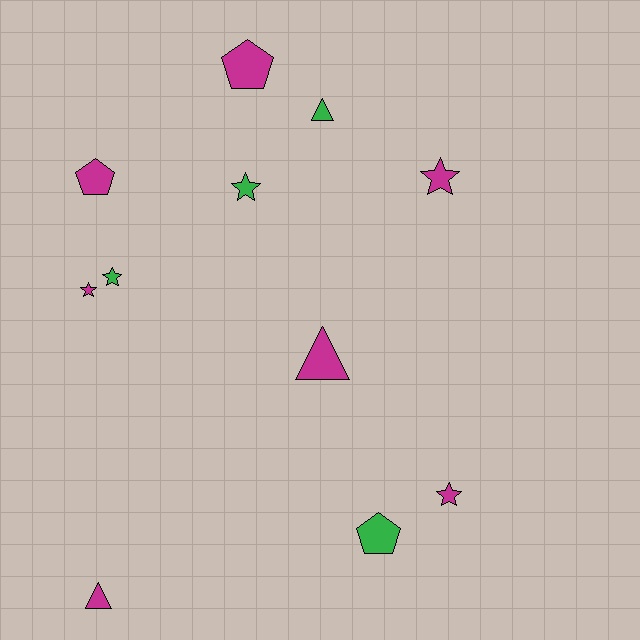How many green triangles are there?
There is 1 green triangle.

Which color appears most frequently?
Magenta, with 7 objects.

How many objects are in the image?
There are 11 objects.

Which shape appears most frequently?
Star, with 5 objects.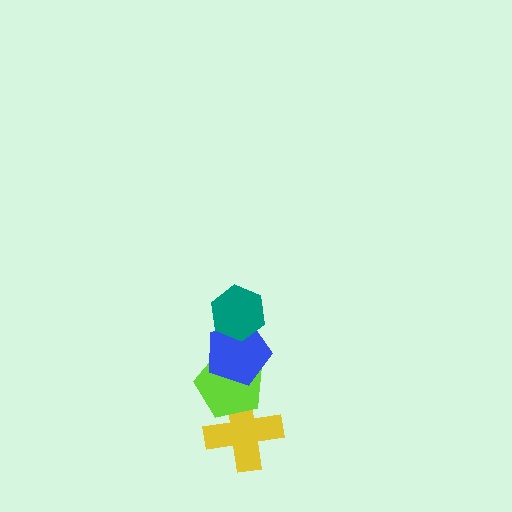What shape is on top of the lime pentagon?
The blue pentagon is on top of the lime pentagon.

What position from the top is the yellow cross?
The yellow cross is 4th from the top.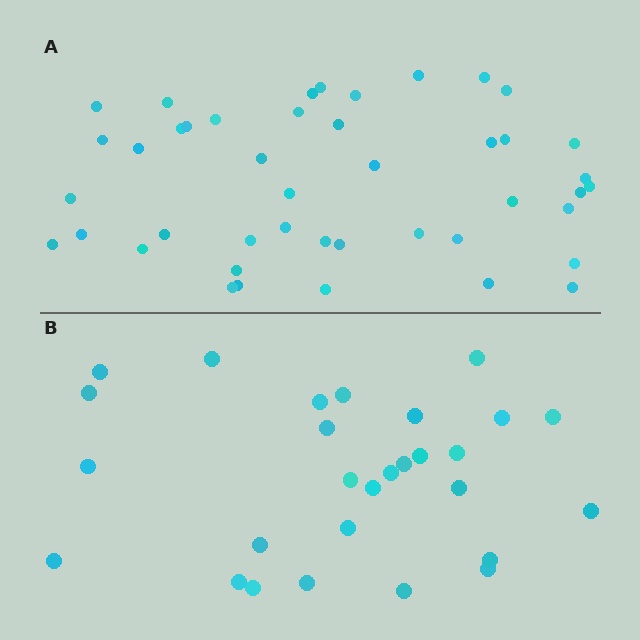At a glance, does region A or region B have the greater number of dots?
Region A (the top region) has more dots.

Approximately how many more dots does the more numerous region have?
Region A has approximately 15 more dots than region B.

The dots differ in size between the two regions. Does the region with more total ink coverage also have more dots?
No. Region B has more total ink coverage because its dots are larger, but region A actually contains more individual dots. Total area can be misleading — the number of items is what matters here.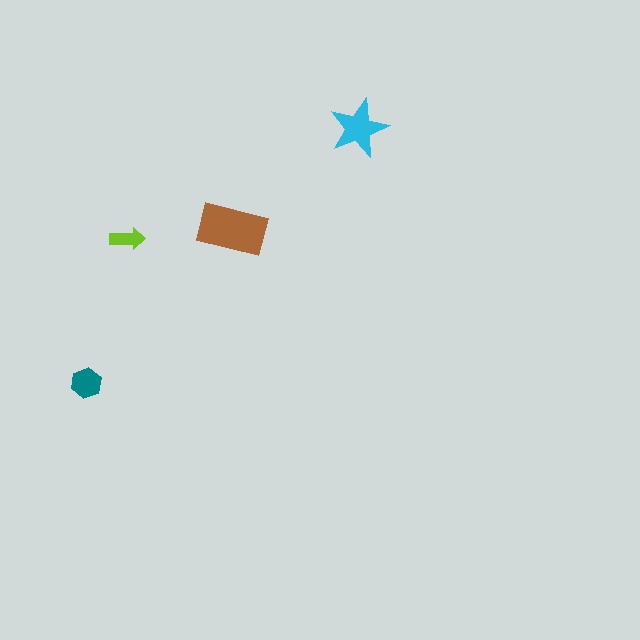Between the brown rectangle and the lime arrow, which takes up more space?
The brown rectangle.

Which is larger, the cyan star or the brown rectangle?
The brown rectangle.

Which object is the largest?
The brown rectangle.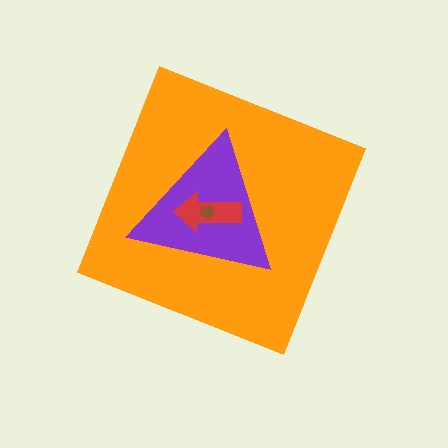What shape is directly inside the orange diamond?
The purple triangle.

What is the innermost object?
The brown pentagon.